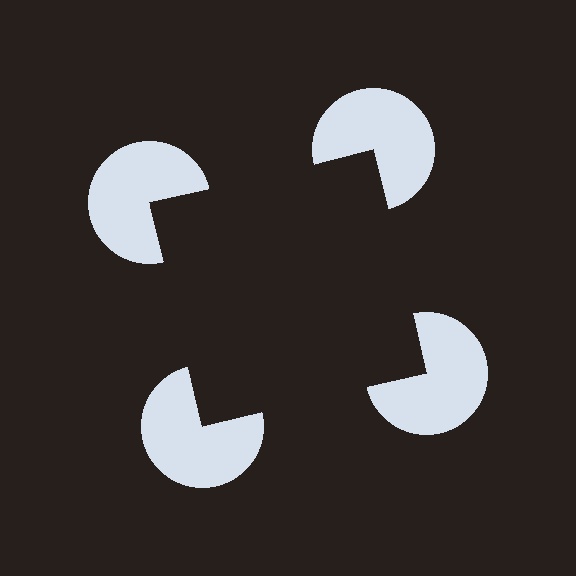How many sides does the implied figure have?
4 sides.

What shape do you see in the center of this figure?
An illusory square — its edges are inferred from the aligned wedge cuts in the pac-man discs, not physically drawn.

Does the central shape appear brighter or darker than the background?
It typically appears slightly darker than the background, even though no actual brightness change is drawn.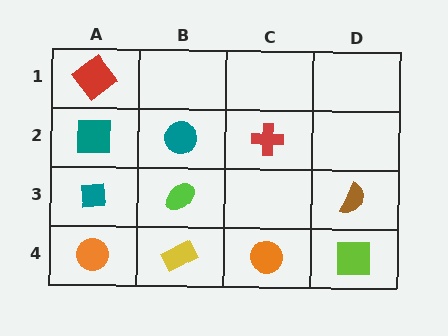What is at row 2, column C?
A red cross.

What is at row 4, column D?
A lime square.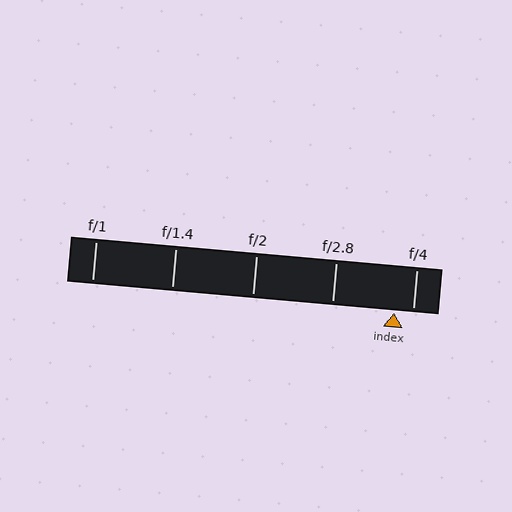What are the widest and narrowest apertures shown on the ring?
The widest aperture shown is f/1 and the narrowest is f/4.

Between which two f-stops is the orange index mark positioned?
The index mark is between f/2.8 and f/4.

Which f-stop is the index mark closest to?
The index mark is closest to f/4.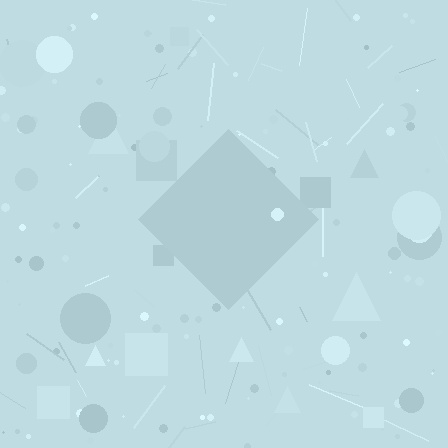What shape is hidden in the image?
A diamond is hidden in the image.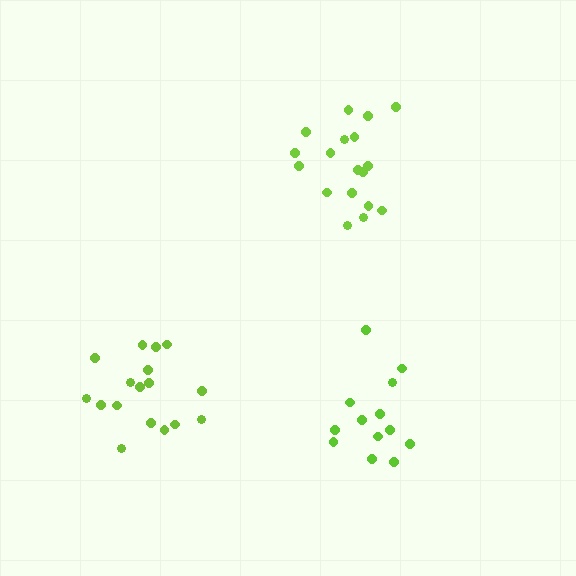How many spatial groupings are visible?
There are 3 spatial groupings.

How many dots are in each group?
Group 1: 18 dots, Group 2: 17 dots, Group 3: 13 dots (48 total).